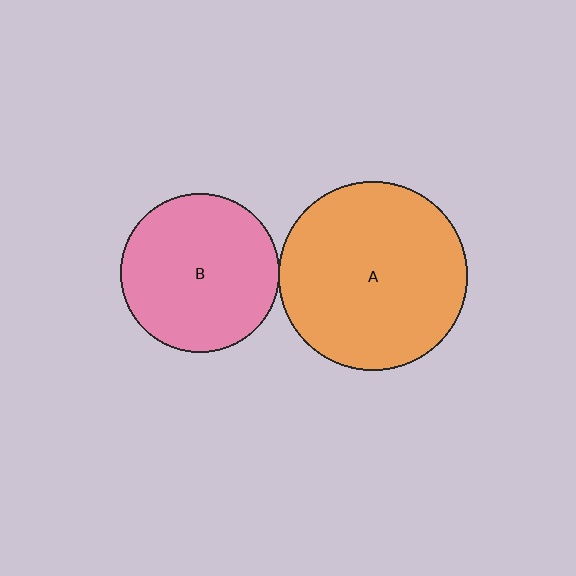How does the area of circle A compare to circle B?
Approximately 1.4 times.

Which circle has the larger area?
Circle A (orange).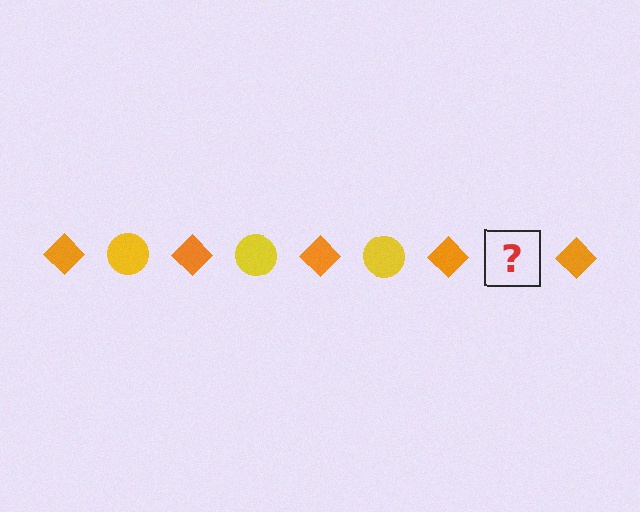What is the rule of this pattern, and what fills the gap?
The rule is that the pattern alternates between orange diamond and yellow circle. The gap should be filled with a yellow circle.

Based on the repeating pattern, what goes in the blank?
The blank should be a yellow circle.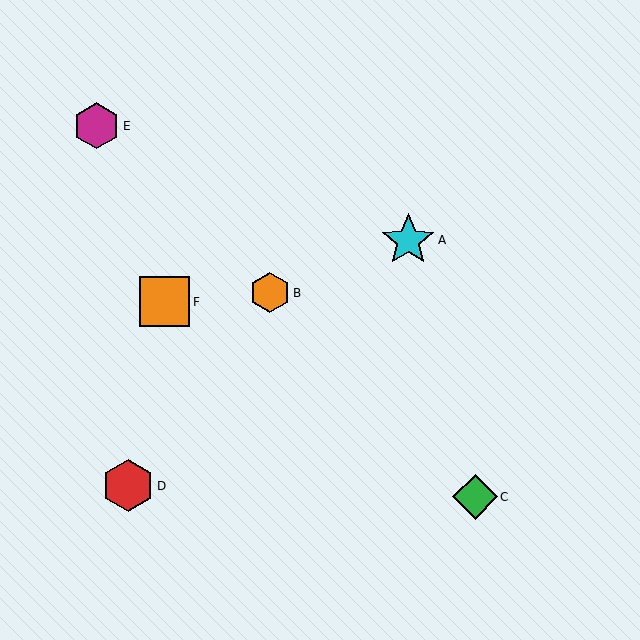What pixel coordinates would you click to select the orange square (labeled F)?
Click at (165, 302) to select the orange square F.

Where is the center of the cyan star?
The center of the cyan star is at (408, 240).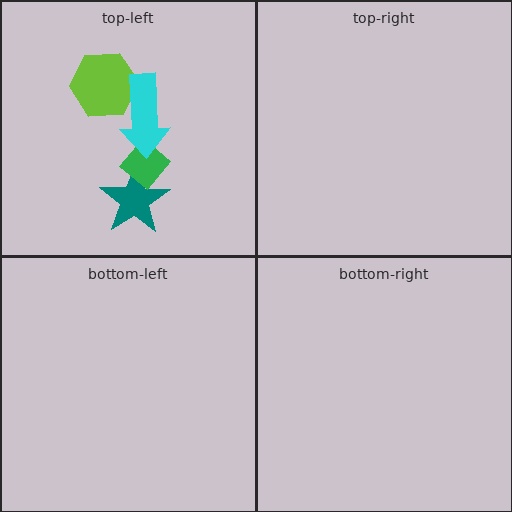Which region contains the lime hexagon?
The top-left region.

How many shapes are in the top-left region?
4.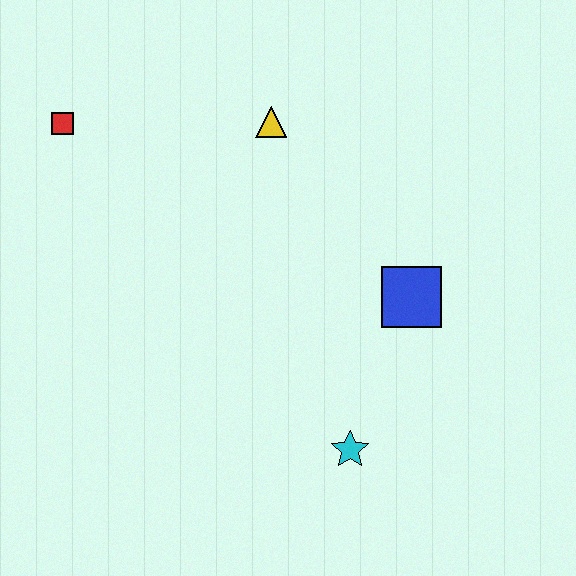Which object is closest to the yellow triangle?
The red square is closest to the yellow triangle.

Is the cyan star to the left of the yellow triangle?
No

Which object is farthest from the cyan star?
The red square is farthest from the cyan star.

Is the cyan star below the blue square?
Yes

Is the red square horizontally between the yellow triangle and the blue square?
No